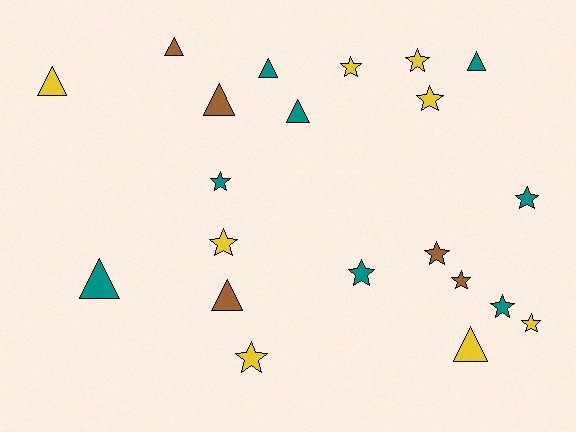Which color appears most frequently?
Teal, with 8 objects.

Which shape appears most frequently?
Star, with 12 objects.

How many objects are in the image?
There are 21 objects.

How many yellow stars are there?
There are 6 yellow stars.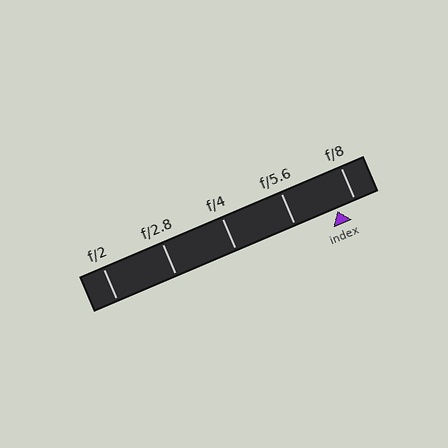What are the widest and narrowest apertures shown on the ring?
The widest aperture shown is f/2 and the narrowest is f/8.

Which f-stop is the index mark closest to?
The index mark is closest to f/8.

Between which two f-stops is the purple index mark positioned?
The index mark is between f/5.6 and f/8.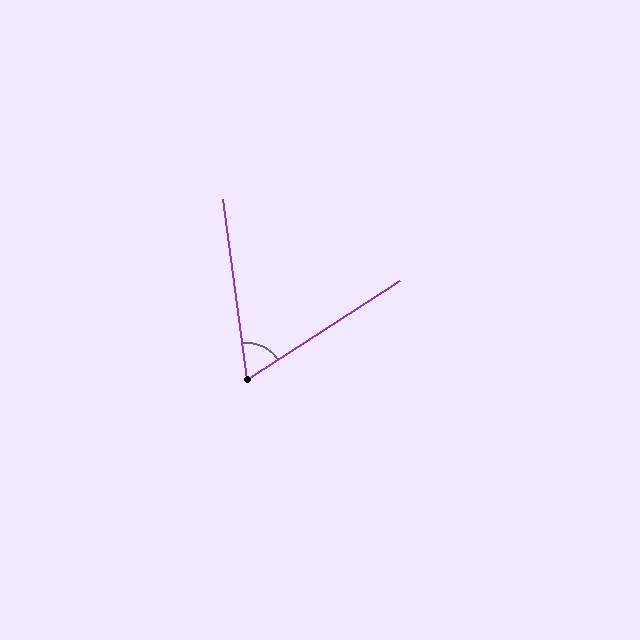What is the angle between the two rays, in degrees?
Approximately 64 degrees.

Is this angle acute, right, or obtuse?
It is acute.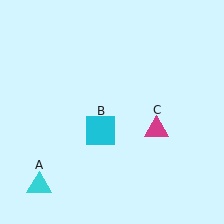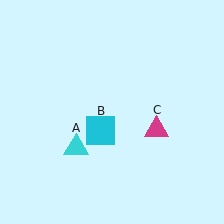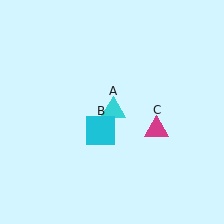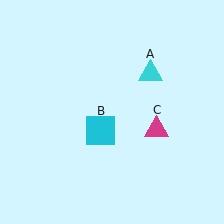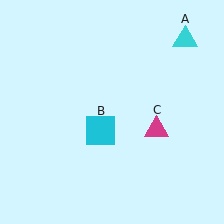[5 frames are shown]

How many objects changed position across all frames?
1 object changed position: cyan triangle (object A).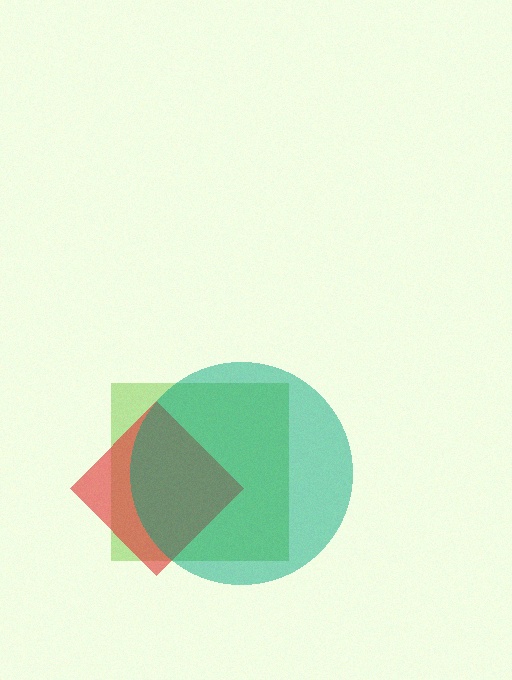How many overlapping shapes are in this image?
There are 3 overlapping shapes in the image.